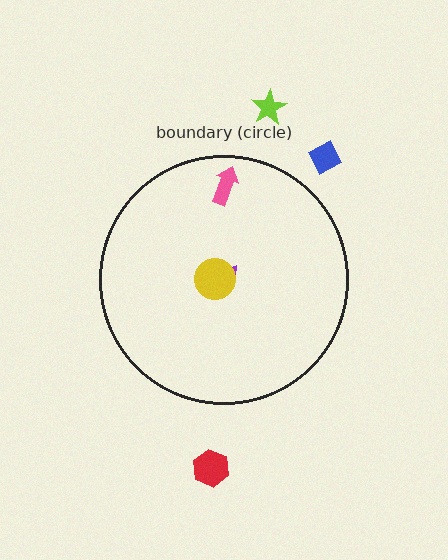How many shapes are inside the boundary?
3 inside, 3 outside.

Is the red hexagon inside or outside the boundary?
Outside.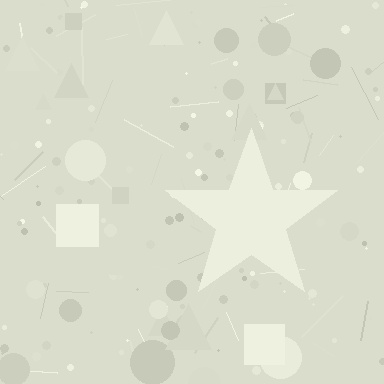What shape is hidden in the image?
A star is hidden in the image.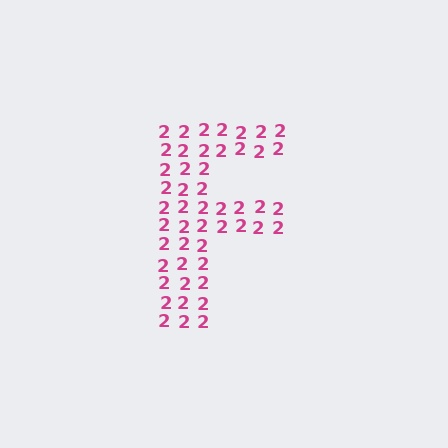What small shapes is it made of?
It is made of small digit 2's.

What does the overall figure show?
The overall figure shows the letter F.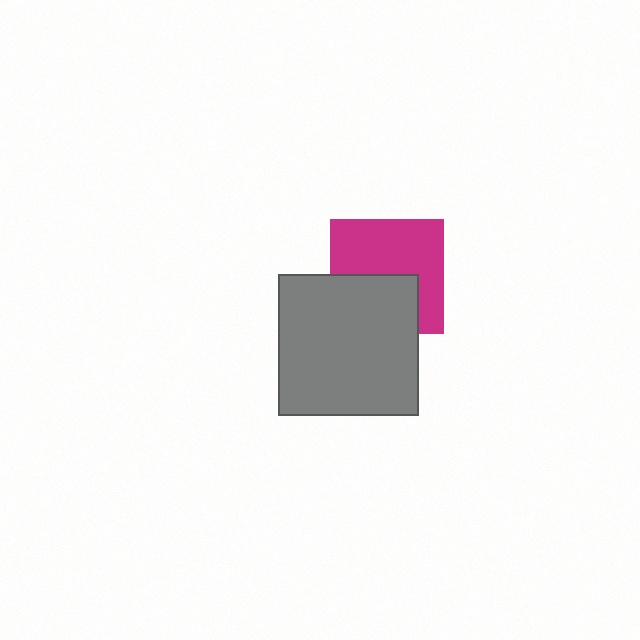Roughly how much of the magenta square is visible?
About half of it is visible (roughly 58%).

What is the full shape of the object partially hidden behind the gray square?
The partially hidden object is a magenta square.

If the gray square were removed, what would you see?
You would see the complete magenta square.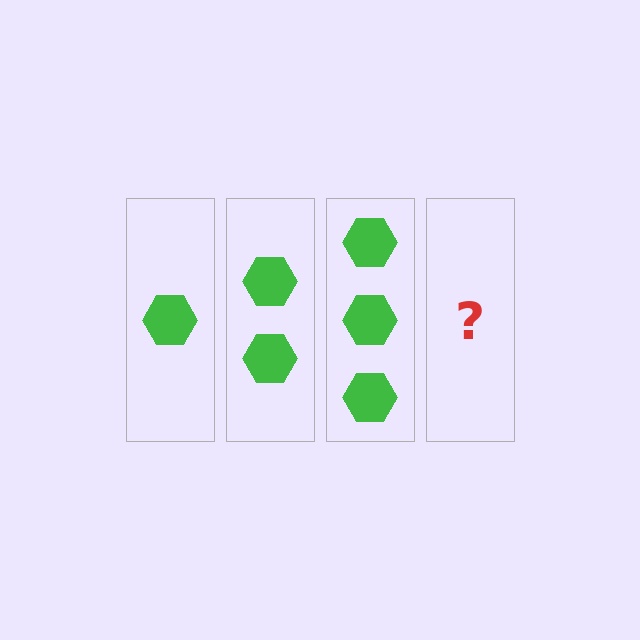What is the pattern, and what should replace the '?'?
The pattern is that each step adds one more hexagon. The '?' should be 4 hexagons.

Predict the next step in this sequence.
The next step is 4 hexagons.